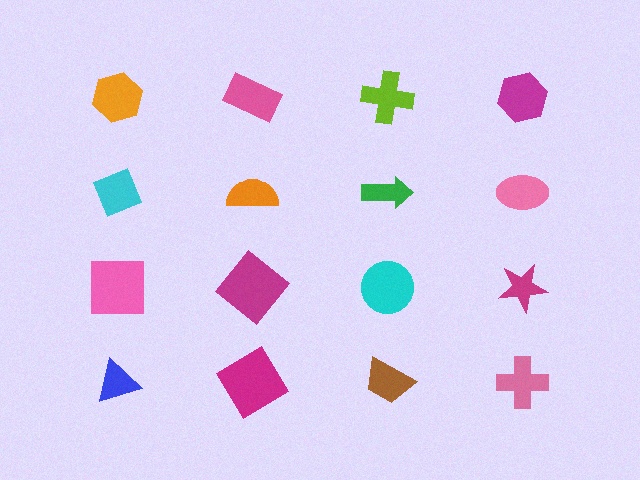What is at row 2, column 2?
An orange semicircle.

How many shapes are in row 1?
4 shapes.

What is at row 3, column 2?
A magenta diamond.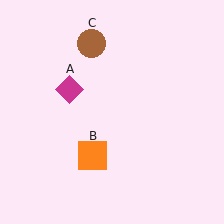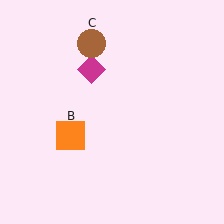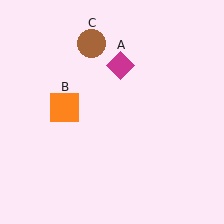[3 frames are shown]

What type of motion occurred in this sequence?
The magenta diamond (object A), orange square (object B) rotated clockwise around the center of the scene.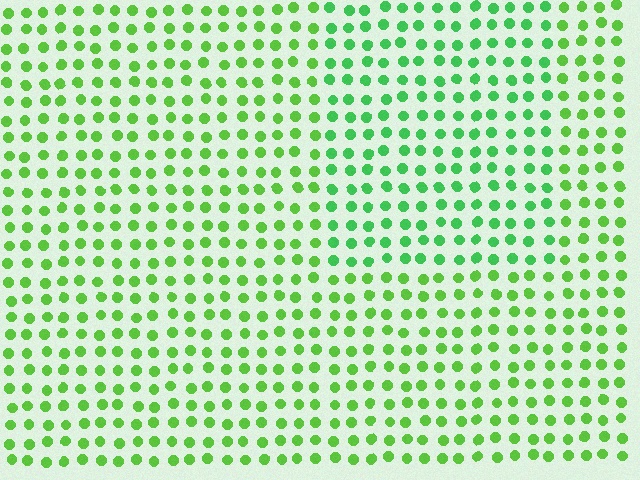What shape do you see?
I see a rectangle.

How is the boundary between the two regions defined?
The boundary is defined purely by a slight shift in hue (about 23 degrees). Spacing, size, and orientation are identical on both sides.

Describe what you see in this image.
The image is filled with small lime elements in a uniform arrangement. A rectangle-shaped region is visible where the elements are tinted to a slightly different hue, forming a subtle color boundary.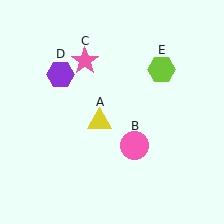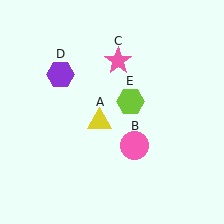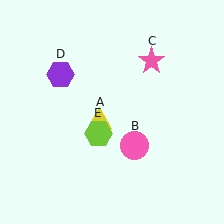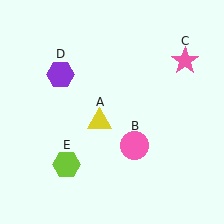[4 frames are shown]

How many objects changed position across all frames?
2 objects changed position: pink star (object C), lime hexagon (object E).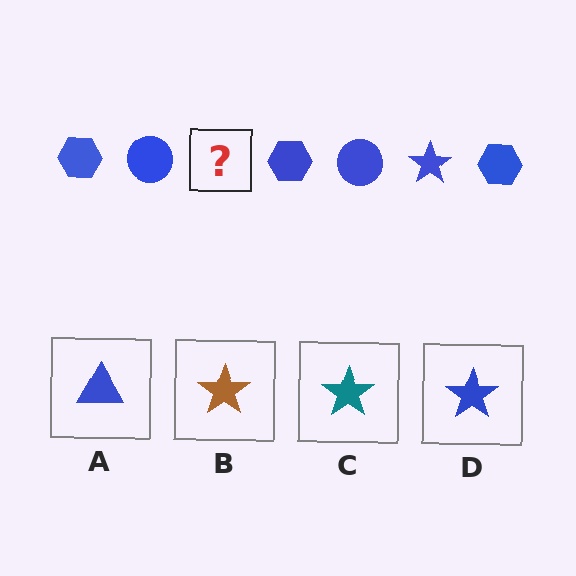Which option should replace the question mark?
Option D.